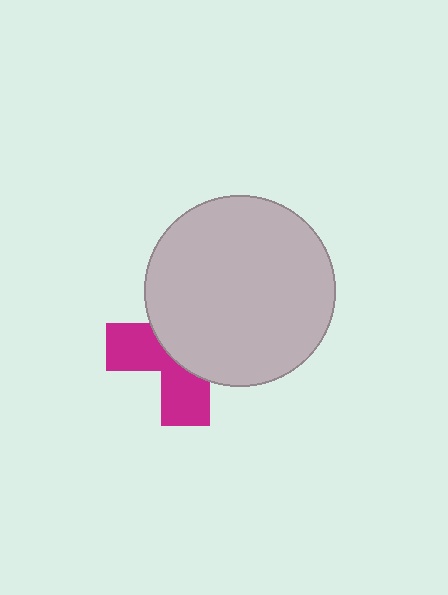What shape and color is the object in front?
The object in front is a light gray circle.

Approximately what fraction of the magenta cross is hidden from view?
Roughly 59% of the magenta cross is hidden behind the light gray circle.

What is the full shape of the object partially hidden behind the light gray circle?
The partially hidden object is a magenta cross.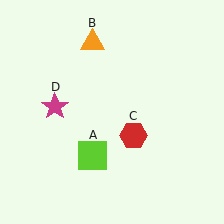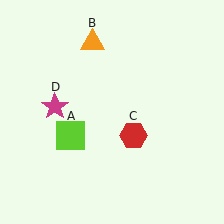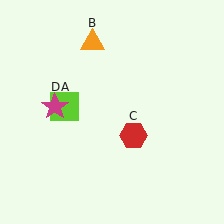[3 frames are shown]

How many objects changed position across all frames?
1 object changed position: lime square (object A).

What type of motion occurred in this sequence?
The lime square (object A) rotated clockwise around the center of the scene.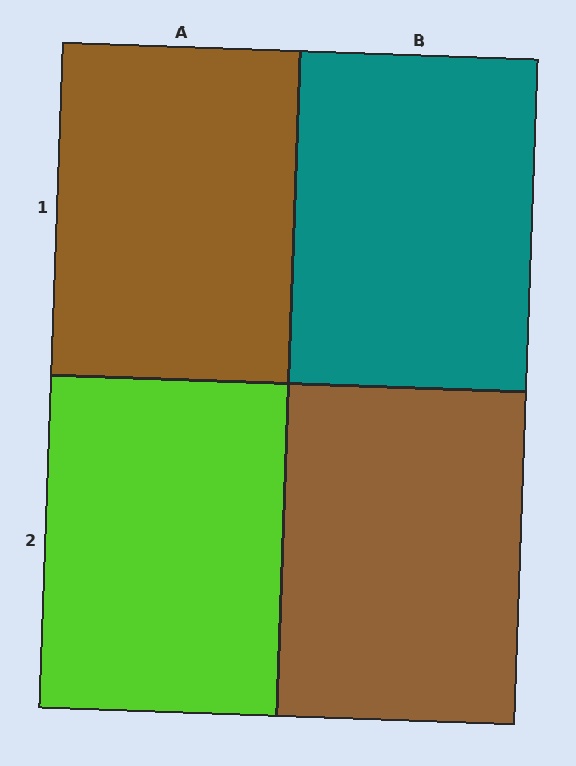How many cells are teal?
1 cell is teal.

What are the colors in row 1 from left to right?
Brown, teal.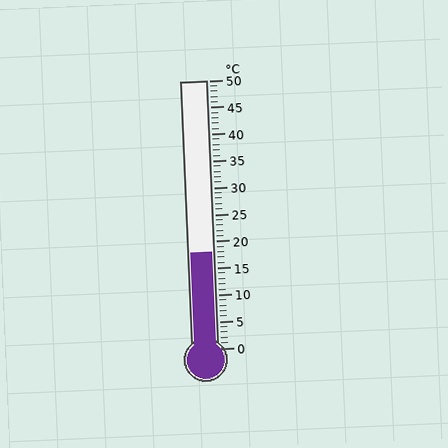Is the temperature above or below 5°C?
The temperature is above 5°C.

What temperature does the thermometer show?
The thermometer shows approximately 18°C.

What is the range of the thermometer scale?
The thermometer scale ranges from 0°C to 50°C.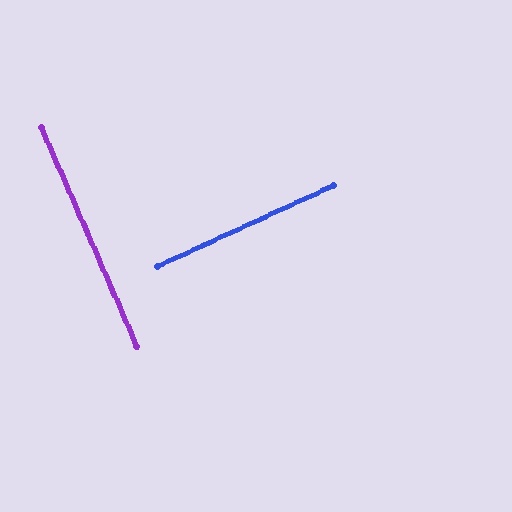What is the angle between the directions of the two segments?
Approximately 89 degrees.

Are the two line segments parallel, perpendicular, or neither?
Perpendicular — they meet at approximately 89°.